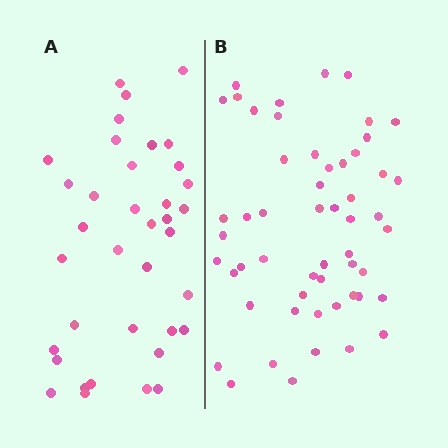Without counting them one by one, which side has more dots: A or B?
Region B (the right region) has more dots.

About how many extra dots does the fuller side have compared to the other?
Region B has approximately 15 more dots than region A.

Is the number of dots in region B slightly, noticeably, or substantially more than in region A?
Region B has substantially more. The ratio is roughly 1.5 to 1.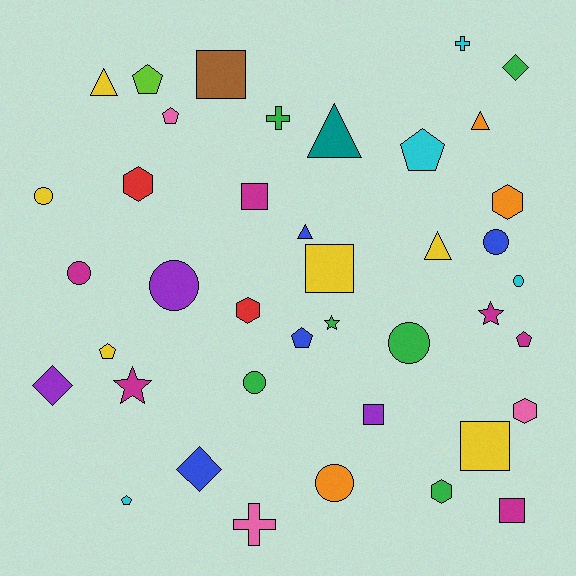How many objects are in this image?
There are 40 objects.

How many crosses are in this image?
There are 3 crosses.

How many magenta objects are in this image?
There are 6 magenta objects.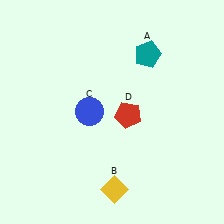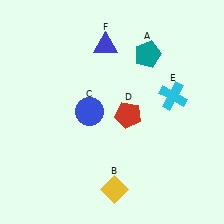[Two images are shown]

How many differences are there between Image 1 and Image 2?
There are 2 differences between the two images.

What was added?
A cyan cross (E), a blue triangle (F) were added in Image 2.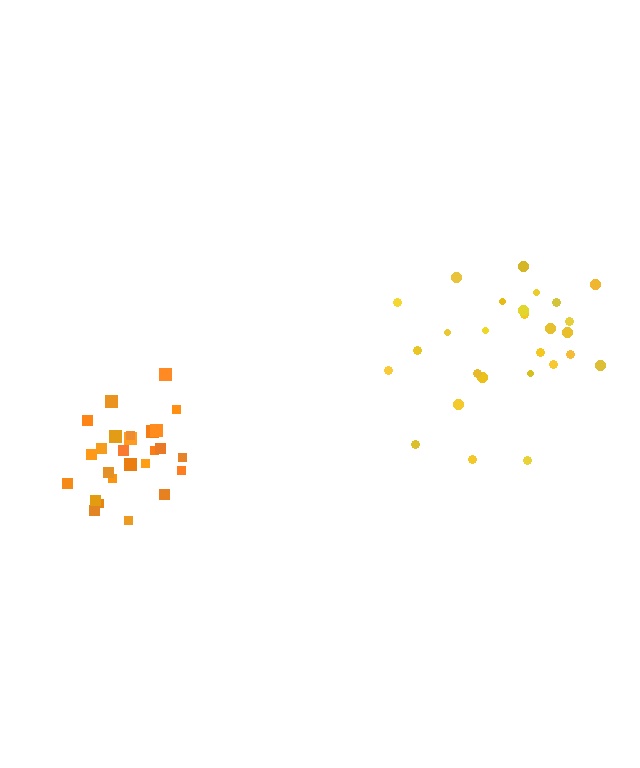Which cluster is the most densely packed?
Orange.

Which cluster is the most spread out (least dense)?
Yellow.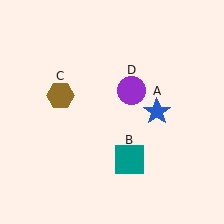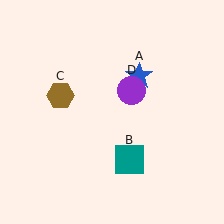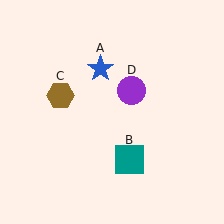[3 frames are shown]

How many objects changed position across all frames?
1 object changed position: blue star (object A).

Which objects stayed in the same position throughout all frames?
Teal square (object B) and brown hexagon (object C) and purple circle (object D) remained stationary.